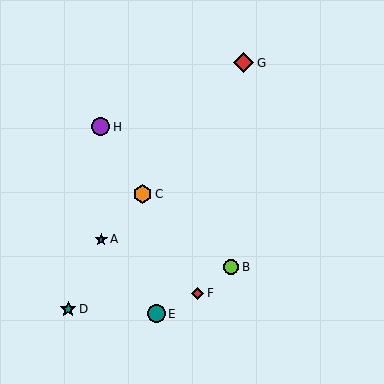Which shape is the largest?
The red diamond (labeled G) is the largest.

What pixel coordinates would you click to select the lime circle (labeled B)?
Click at (231, 267) to select the lime circle B.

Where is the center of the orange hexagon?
The center of the orange hexagon is at (143, 194).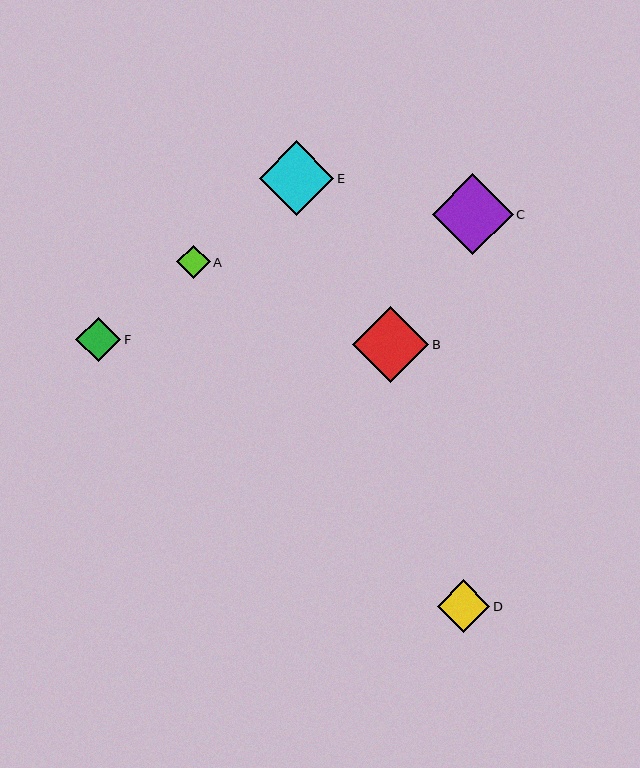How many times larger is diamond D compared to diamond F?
Diamond D is approximately 1.2 times the size of diamond F.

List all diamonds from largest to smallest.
From largest to smallest: C, B, E, D, F, A.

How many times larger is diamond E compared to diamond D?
Diamond E is approximately 1.4 times the size of diamond D.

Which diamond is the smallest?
Diamond A is the smallest with a size of approximately 33 pixels.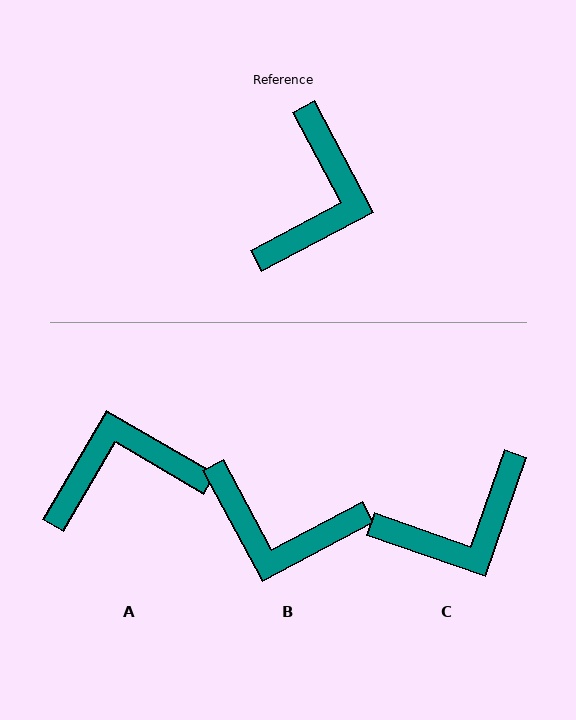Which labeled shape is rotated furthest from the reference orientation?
A, about 122 degrees away.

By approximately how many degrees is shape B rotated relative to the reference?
Approximately 90 degrees clockwise.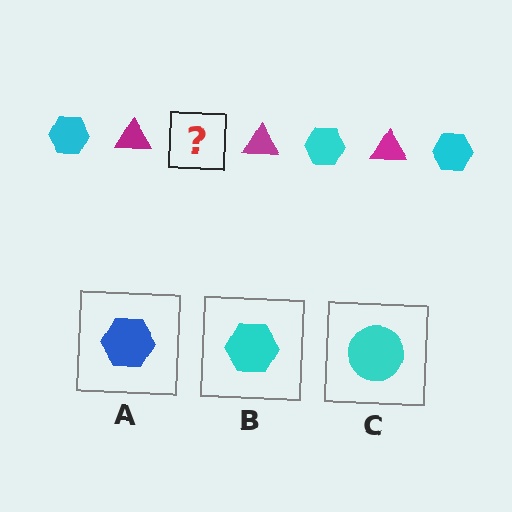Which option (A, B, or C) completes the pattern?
B.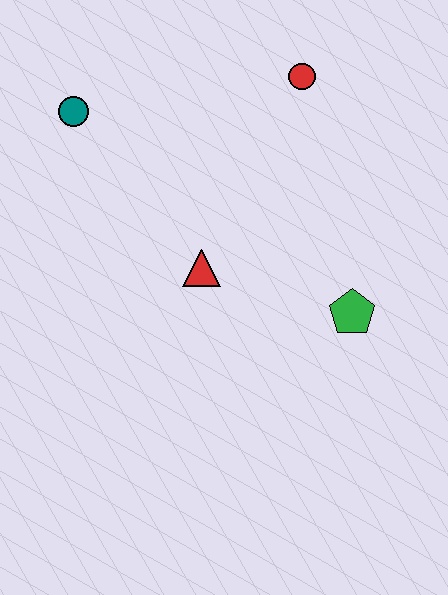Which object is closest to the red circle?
The red triangle is closest to the red circle.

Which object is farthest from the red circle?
The green pentagon is farthest from the red circle.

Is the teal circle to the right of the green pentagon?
No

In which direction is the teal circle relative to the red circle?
The teal circle is to the left of the red circle.